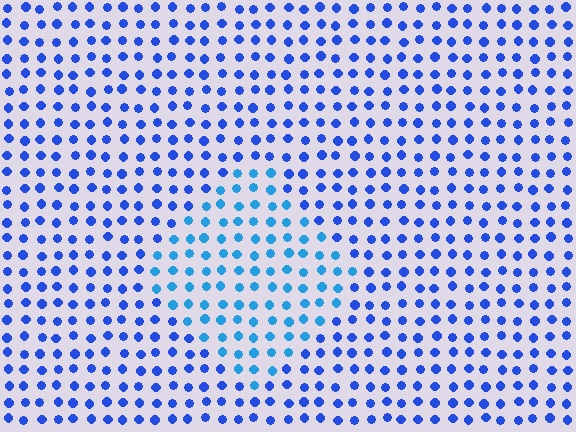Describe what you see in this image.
The image is filled with small blue elements in a uniform arrangement. A diamond-shaped region is visible where the elements are tinted to a slightly different hue, forming a subtle color boundary.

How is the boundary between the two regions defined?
The boundary is defined purely by a slight shift in hue (about 26 degrees). Spacing, size, and orientation are identical on both sides.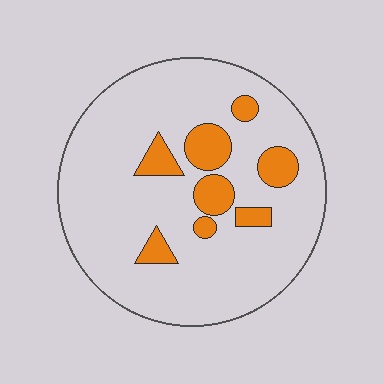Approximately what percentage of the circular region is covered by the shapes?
Approximately 15%.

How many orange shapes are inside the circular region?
8.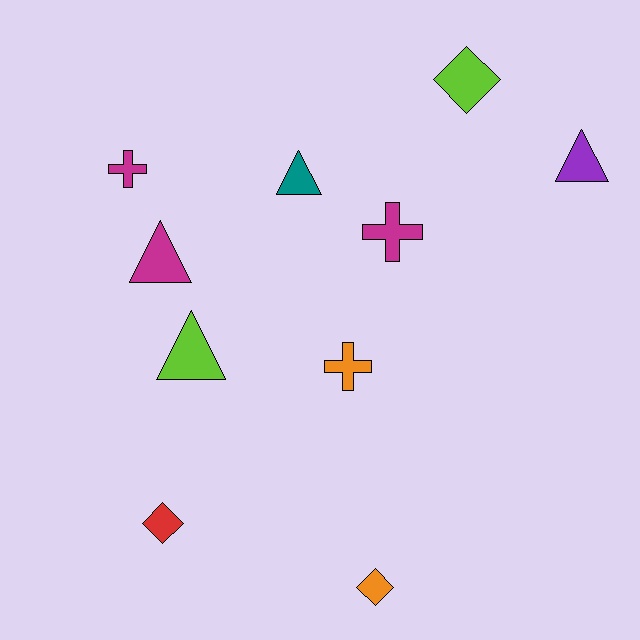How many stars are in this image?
There are no stars.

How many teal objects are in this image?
There is 1 teal object.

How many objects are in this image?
There are 10 objects.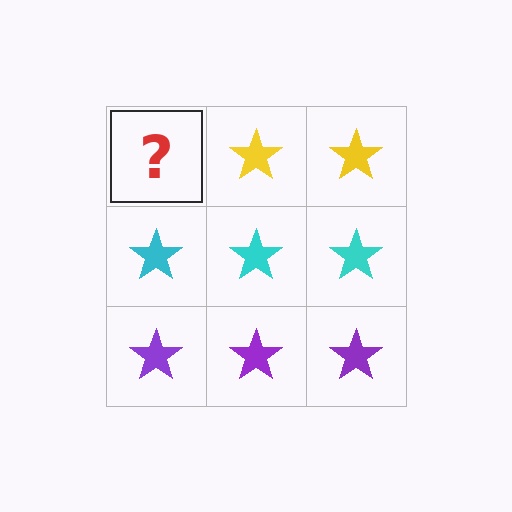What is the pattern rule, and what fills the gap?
The rule is that each row has a consistent color. The gap should be filled with a yellow star.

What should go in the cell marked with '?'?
The missing cell should contain a yellow star.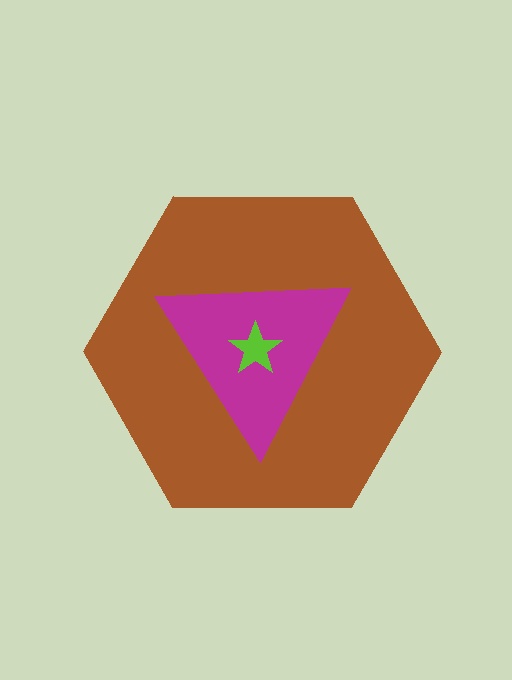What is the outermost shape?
The brown hexagon.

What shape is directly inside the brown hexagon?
The magenta triangle.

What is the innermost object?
The lime star.